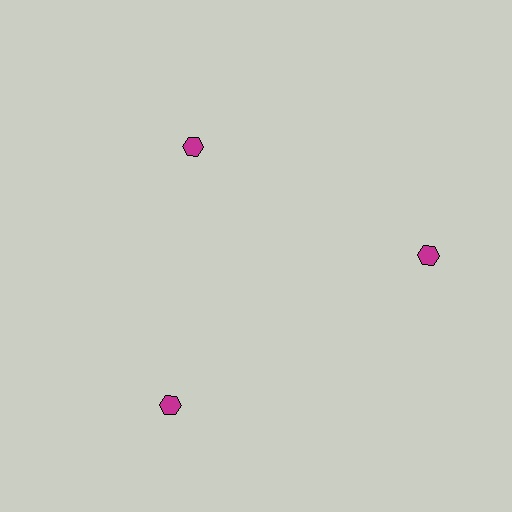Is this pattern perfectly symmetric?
No. The 3 magenta hexagons are arranged in a ring, but one element near the 11 o'clock position is pulled inward toward the center, breaking the 3-fold rotational symmetry.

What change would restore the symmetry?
The symmetry would be restored by moving it outward, back onto the ring so that all 3 hexagons sit at equal angles and equal distance from the center.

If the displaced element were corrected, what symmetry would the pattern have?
It would have 3-fold rotational symmetry — the pattern would map onto itself every 120 degrees.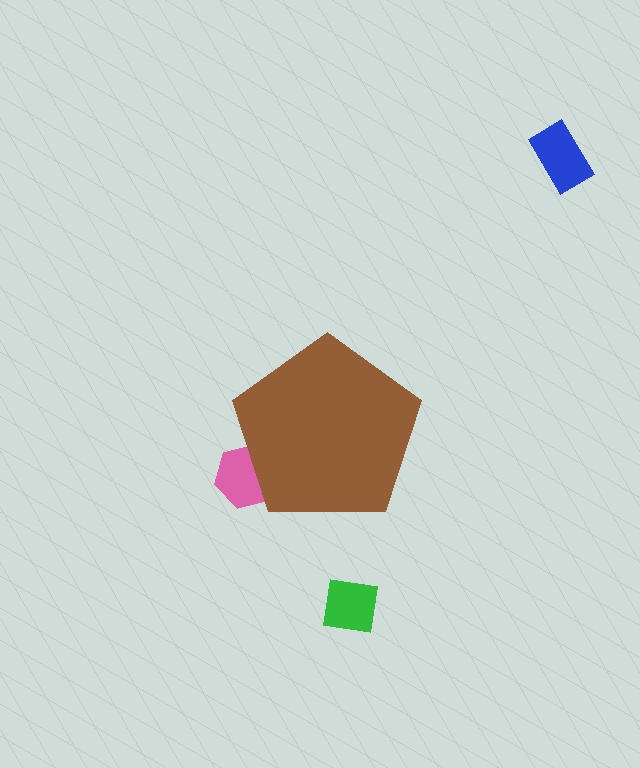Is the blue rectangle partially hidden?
No, the blue rectangle is fully visible.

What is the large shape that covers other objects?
A brown pentagon.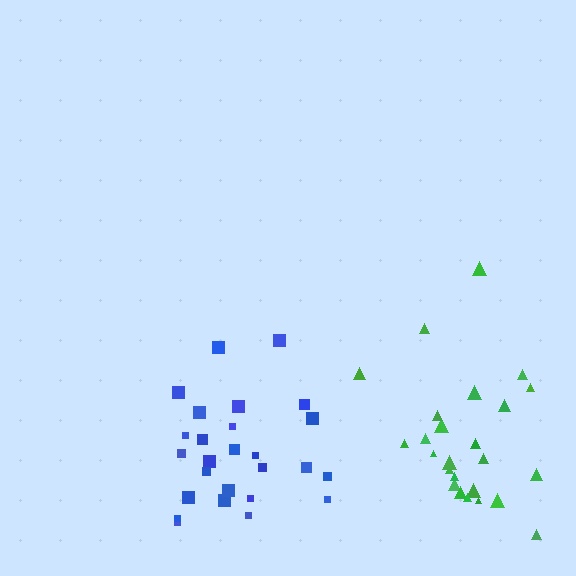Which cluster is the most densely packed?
Blue.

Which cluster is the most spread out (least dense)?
Green.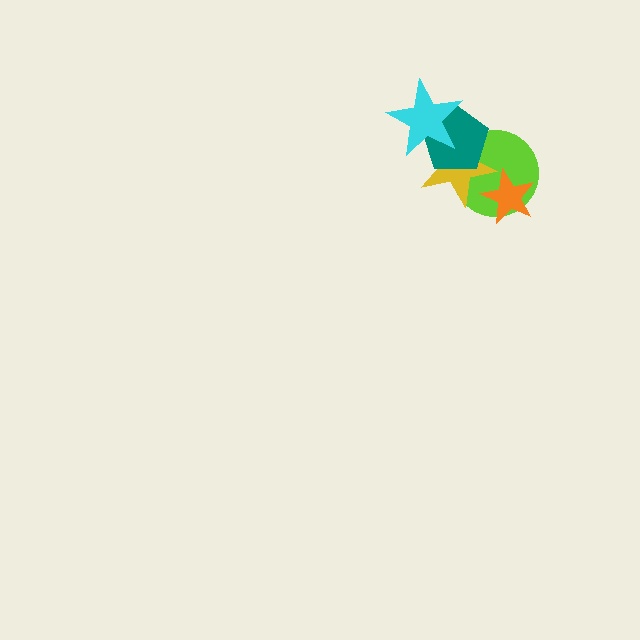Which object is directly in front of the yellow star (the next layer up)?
The teal pentagon is directly in front of the yellow star.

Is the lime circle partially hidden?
Yes, it is partially covered by another shape.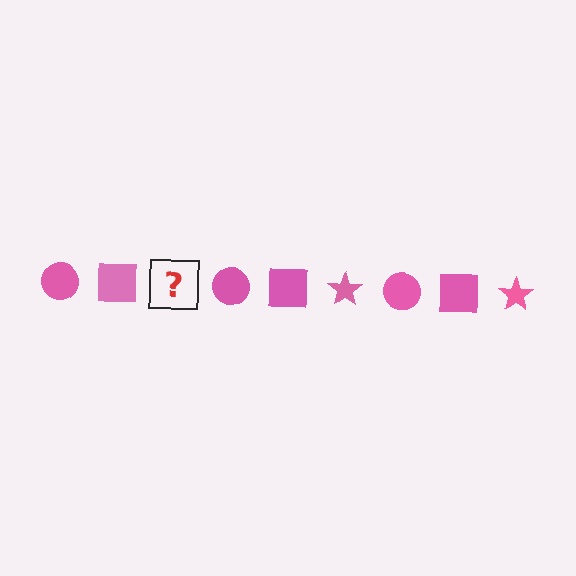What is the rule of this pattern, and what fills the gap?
The rule is that the pattern cycles through circle, square, star shapes in pink. The gap should be filled with a pink star.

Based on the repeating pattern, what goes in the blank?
The blank should be a pink star.